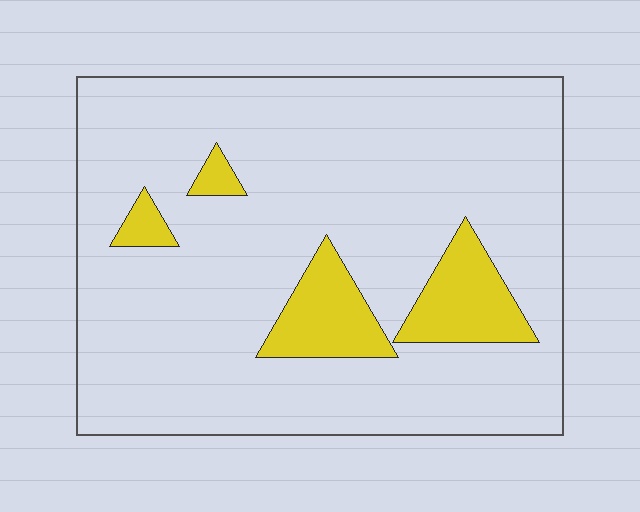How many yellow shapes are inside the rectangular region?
4.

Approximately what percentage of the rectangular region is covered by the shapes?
Approximately 15%.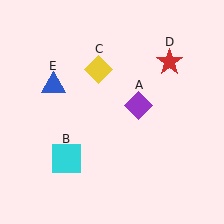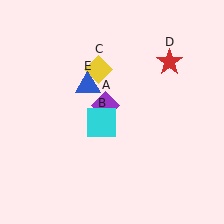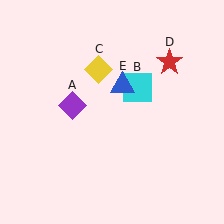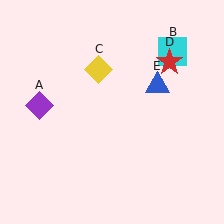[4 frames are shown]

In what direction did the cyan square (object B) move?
The cyan square (object B) moved up and to the right.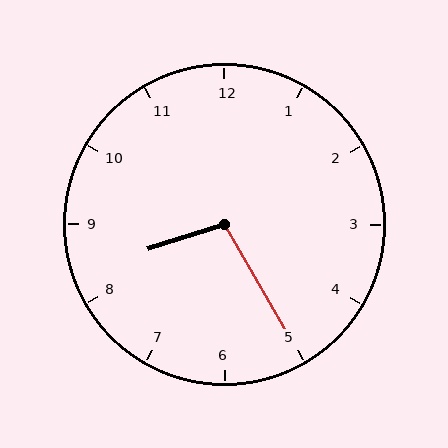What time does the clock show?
8:25.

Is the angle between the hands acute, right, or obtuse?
It is obtuse.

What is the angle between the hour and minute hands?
Approximately 102 degrees.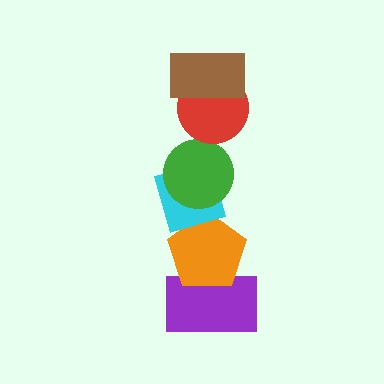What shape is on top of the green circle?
The red circle is on top of the green circle.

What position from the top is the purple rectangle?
The purple rectangle is 6th from the top.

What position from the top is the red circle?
The red circle is 2nd from the top.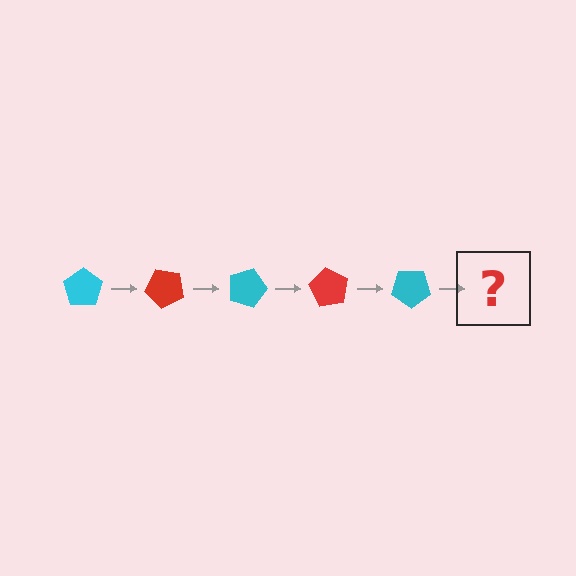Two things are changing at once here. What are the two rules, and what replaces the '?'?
The two rules are that it rotates 45 degrees each step and the color cycles through cyan and red. The '?' should be a red pentagon, rotated 225 degrees from the start.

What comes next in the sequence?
The next element should be a red pentagon, rotated 225 degrees from the start.